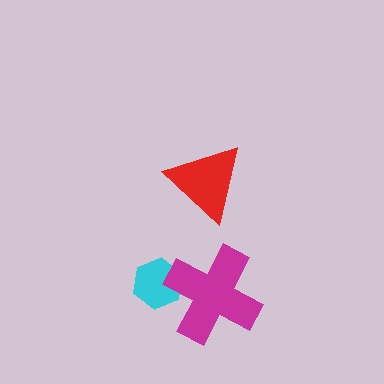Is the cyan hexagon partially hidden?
Yes, it is partially covered by another shape.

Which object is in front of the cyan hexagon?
The magenta cross is in front of the cyan hexagon.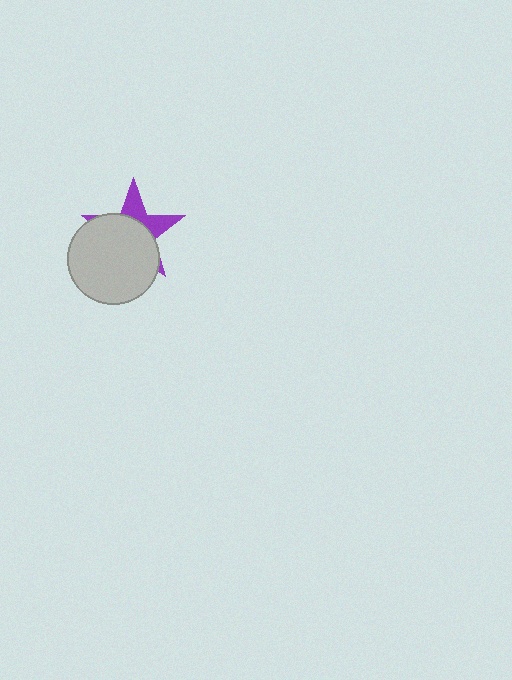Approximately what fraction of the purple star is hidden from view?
Roughly 66% of the purple star is hidden behind the light gray circle.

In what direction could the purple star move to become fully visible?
The purple star could move toward the upper-right. That would shift it out from behind the light gray circle entirely.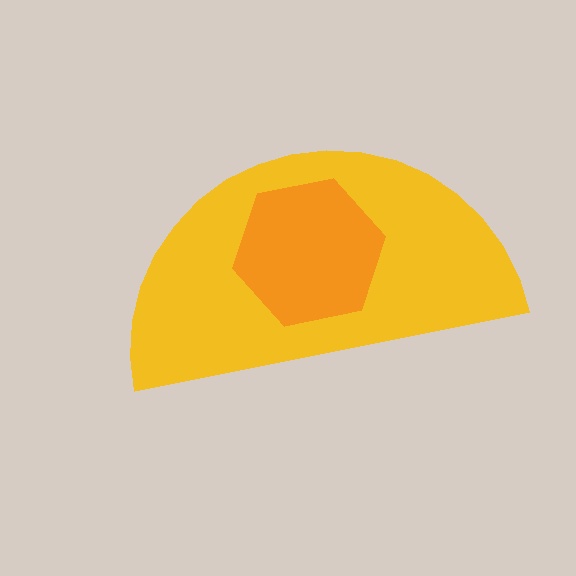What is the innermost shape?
The orange hexagon.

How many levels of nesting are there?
2.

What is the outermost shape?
The yellow semicircle.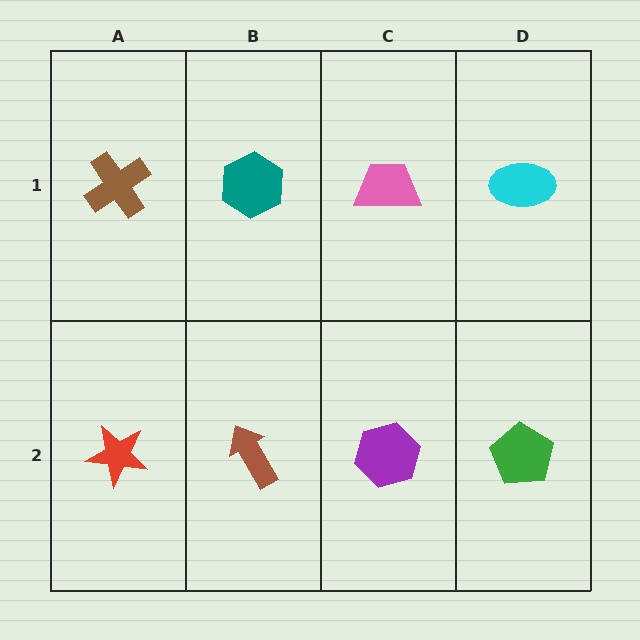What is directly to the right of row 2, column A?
A brown arrow.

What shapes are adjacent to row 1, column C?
A purple hexagon (row 2, column C), a teal hexagon (row 1, column B), a cyan ellipse (row 1, column D).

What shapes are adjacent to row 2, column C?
A pink trapezoid (row 1, column C), a brown arrow (row 2, column B), a green pentagon (row 2, column D).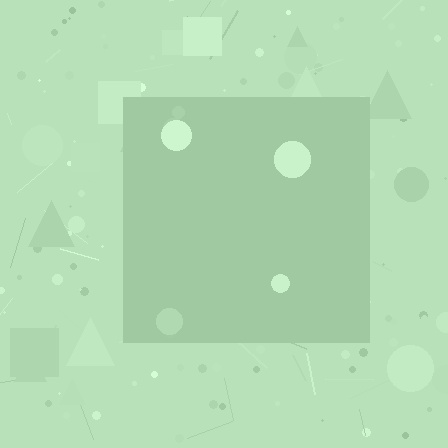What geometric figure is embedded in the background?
A square is embedded in the background.